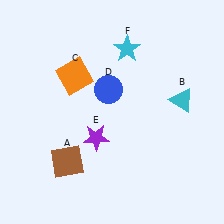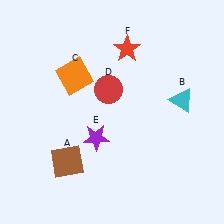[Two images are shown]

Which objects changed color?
D changed from blue to red. F changed from cyan to red.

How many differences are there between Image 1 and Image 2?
There are 2 differences between the two images.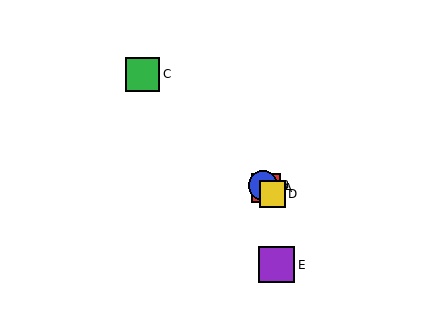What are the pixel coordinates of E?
Object E is at (277, 265).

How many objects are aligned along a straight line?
4 objects (A, B, C, D) are aligned along a straight line.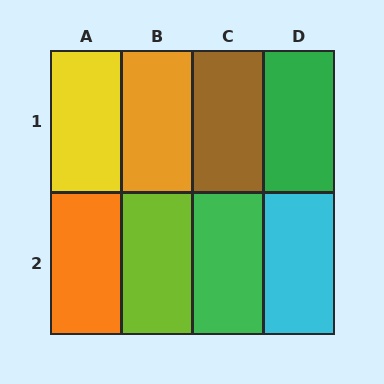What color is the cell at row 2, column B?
Lime.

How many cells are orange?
2 cells are orange.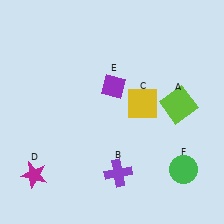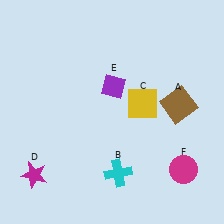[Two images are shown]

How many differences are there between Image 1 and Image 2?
There are 3 differences between the two images.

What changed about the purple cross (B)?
In Image 1, B is purple. In Image 2, it changed to cyan.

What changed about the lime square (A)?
In Image 1, A is lime. In Image 2, it changed to brown.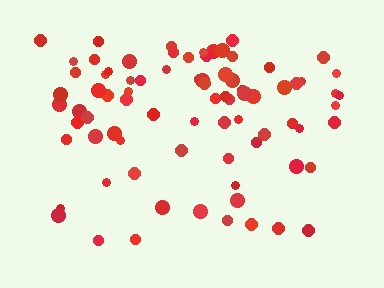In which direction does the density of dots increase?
From bottom to top, with the top side densest.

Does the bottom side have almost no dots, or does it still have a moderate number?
Still a moderate number, just noticeably fewer than the top.